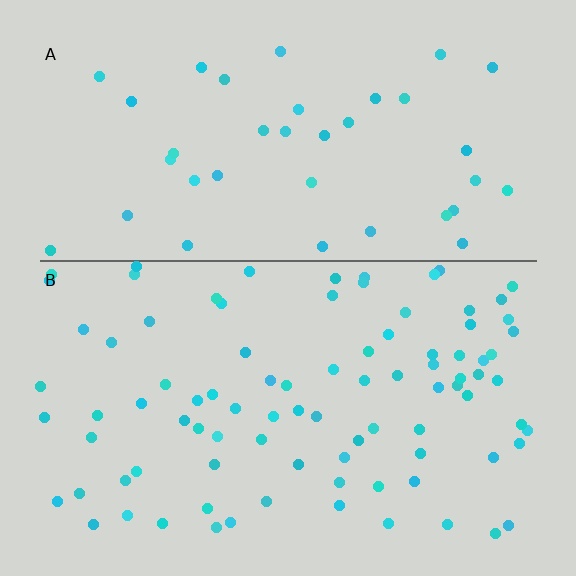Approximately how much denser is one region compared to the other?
Approximately 2.3× — region B over region A.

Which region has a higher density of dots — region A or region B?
B (the bottom).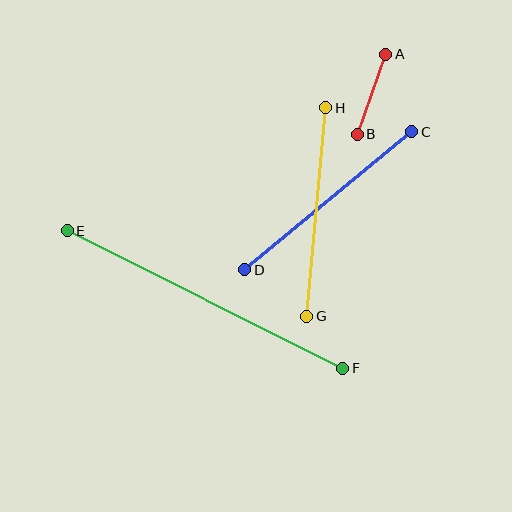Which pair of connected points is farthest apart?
Points E and F are farthest apart.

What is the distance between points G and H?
The distance is approximately 209 pixels.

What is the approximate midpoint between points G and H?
The midpoint is at approximately (316, 212) pixels.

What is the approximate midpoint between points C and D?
The midpoint is at approximately (328, 201) pixels.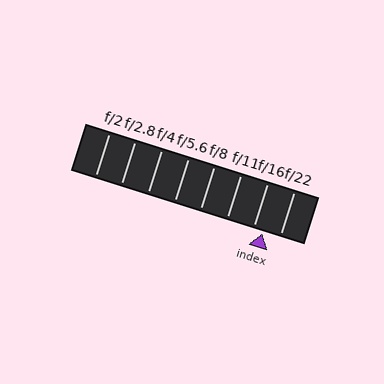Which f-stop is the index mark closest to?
The index mark is closest to f/16.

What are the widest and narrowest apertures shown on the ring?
The widest aperture shown is f/2 and the narrowest is f/22.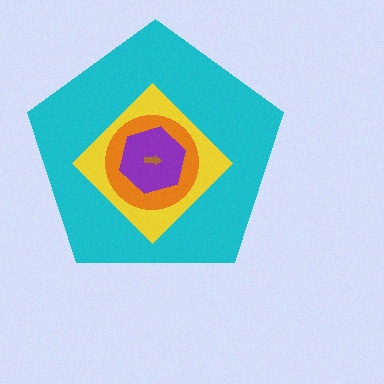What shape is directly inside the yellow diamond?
The orange circle.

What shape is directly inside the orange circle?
The purple hexagon.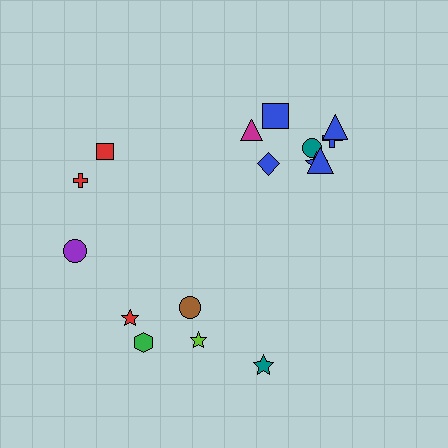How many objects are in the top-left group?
There are 3 objects.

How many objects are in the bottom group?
There are 5 objects.